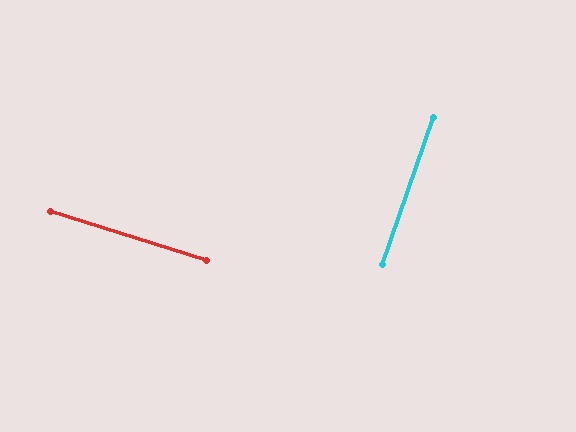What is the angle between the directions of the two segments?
Approximately 88 degrees.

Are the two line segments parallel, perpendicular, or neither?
Perpendicular — they meet at approximately 88°.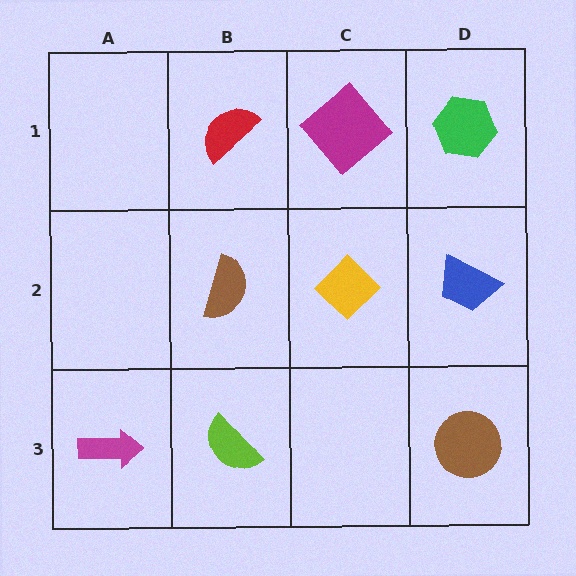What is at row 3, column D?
A brown circle.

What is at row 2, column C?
A yellow diamond.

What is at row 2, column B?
A brown semicircle.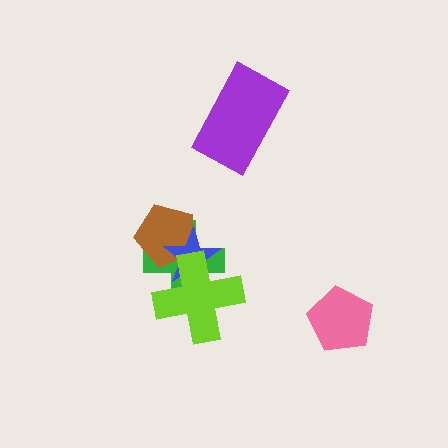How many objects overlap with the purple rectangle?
0 objects overlap with the purple rectangle.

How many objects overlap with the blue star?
3 objects overlap with the blue star.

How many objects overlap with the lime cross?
3 objects overlap with the lime cross.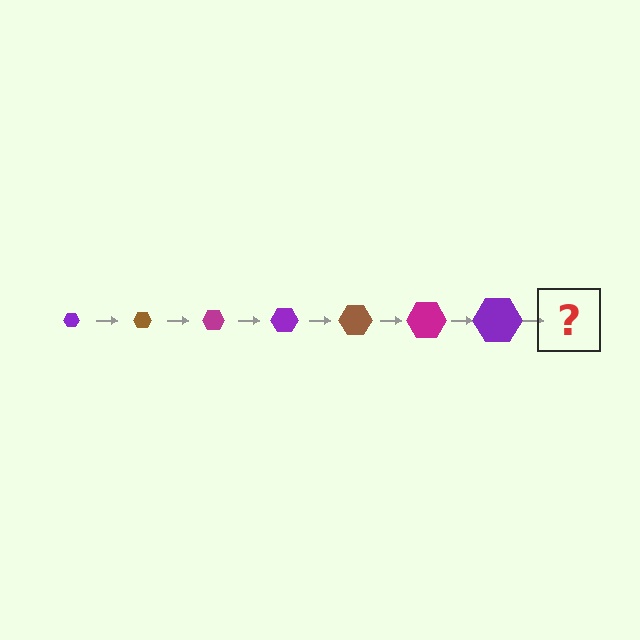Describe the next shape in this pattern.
It should be a brown hexagon, larger than the previous one.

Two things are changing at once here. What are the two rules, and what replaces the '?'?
The two rules are that the hexagon grows larger each step and the color cycles through purple, brown, and magenta. The '?' should be a brown hexagon, larger than the previous one.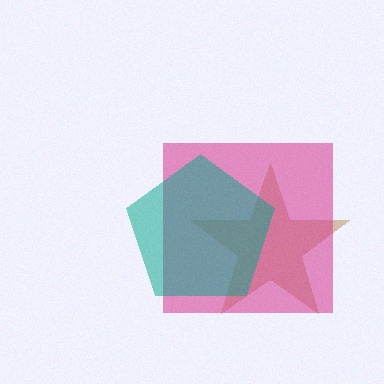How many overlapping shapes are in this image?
There are 3 overlapping shapes in the image.